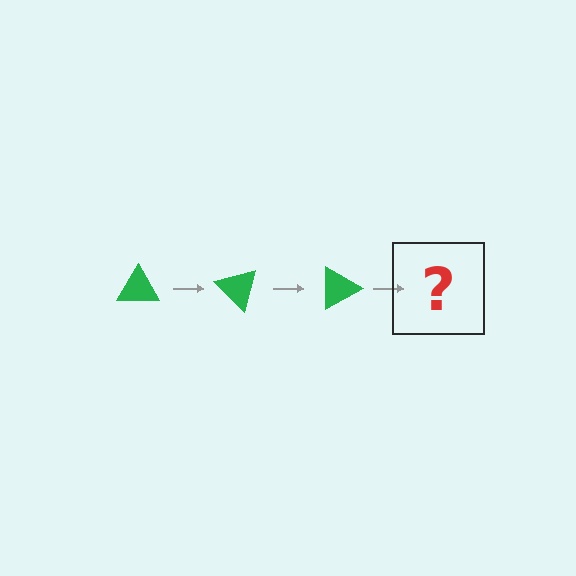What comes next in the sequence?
The next element should be a green triangle rotated 135 degrees.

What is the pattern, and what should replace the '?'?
The pattern is that the triangle rotates 45 degrees each step. The '?' should be a green triangle rotated 135 degrees.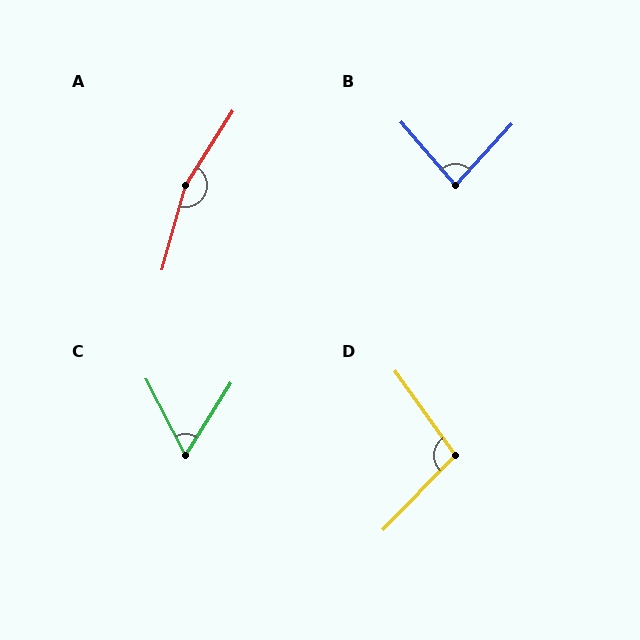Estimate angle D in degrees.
Approximately 100 degrees.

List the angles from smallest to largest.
C (59°), B (83°), D (100°), A (163°).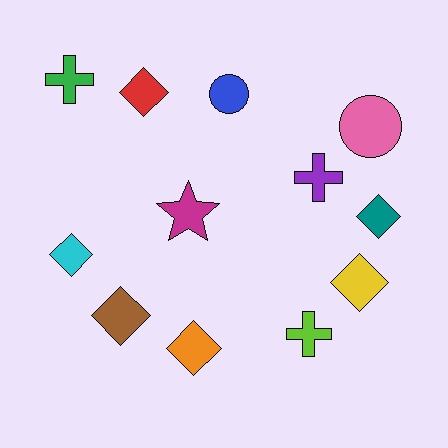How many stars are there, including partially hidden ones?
There is 1 star.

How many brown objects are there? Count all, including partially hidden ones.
There is 1 brown object.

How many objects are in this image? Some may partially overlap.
There are 12 objects.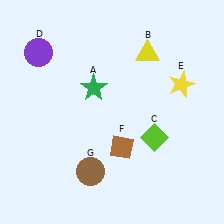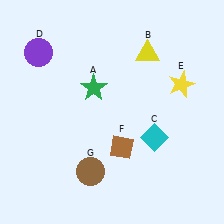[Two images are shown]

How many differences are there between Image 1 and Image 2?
There is 1 difference between the two images.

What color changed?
The diamond (C) changed from lime in Image 1 to cyan in Image 2.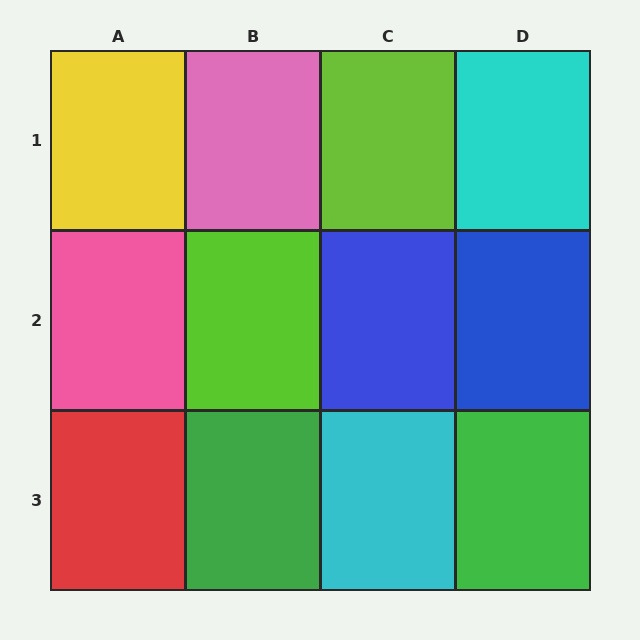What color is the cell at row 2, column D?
Blue.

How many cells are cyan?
2 cells are cyan.